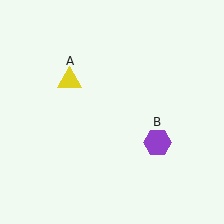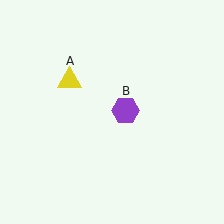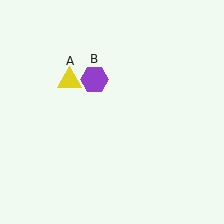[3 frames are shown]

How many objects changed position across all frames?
1 object changed position: purple hexagon (object B).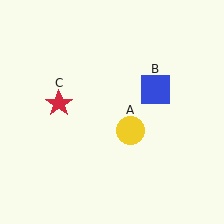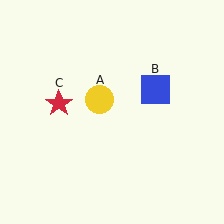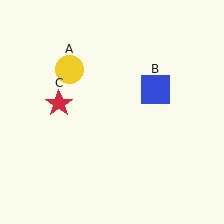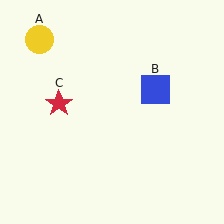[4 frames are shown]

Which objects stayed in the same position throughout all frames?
Blue square (object B) and red star (object C) remained stationary.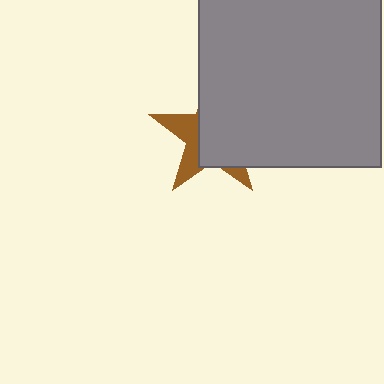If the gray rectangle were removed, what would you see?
You would see the complete brown star.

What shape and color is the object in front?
The object in front is a gray rectangle.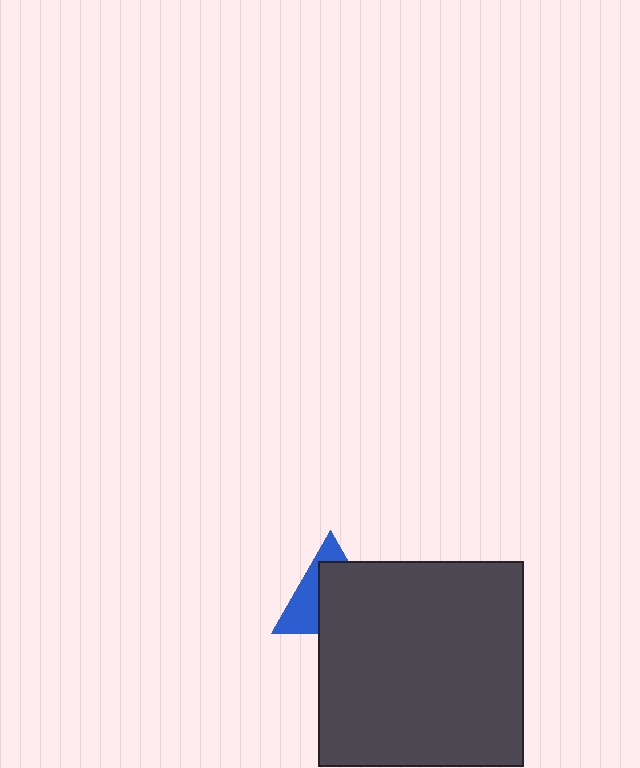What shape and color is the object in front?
The object in front is a dark gray square.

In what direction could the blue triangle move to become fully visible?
The blue triangle could move toward the upper-left. That would shift it out from behind the dark gray square entirely.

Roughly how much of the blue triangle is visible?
A small part of it is visible (roughly 40%).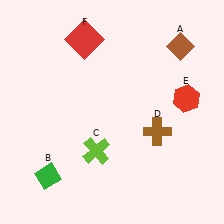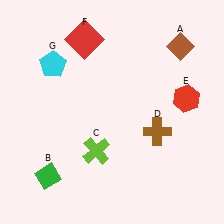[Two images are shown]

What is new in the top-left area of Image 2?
A cyan pentagon (G) was added in the top-left area of Image 2.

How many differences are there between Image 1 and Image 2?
There is 1 difference between the two images.